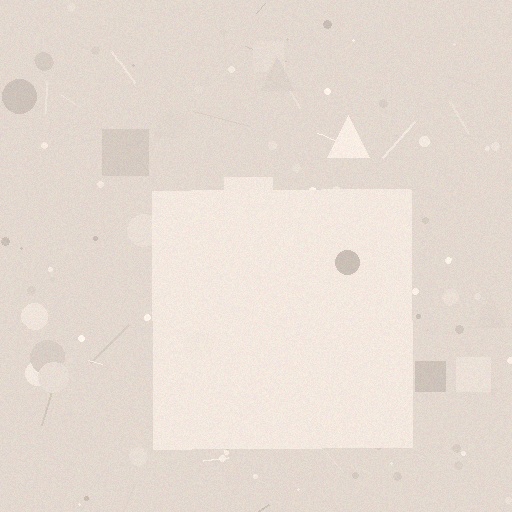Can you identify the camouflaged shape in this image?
The camouflaged shape is a square.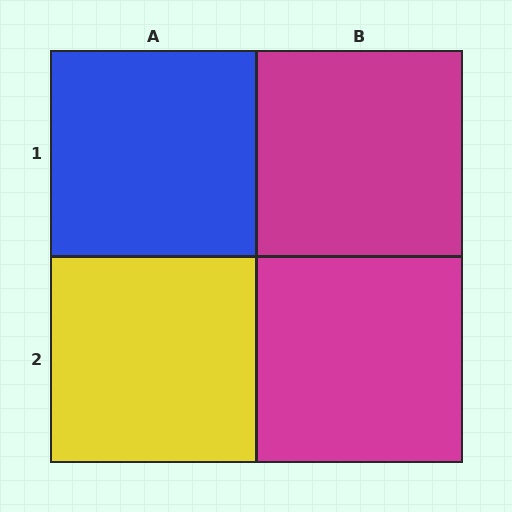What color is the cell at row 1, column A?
Blue.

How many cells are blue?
1 cell is blue.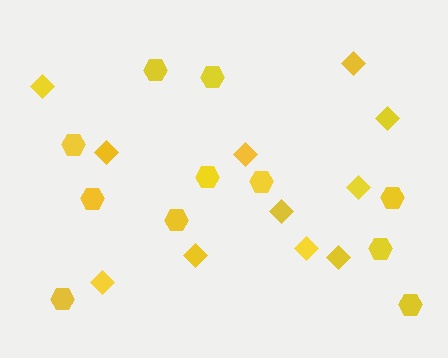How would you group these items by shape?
There are 2 groups: one group of diamonds (11) and one group of hexagons (11).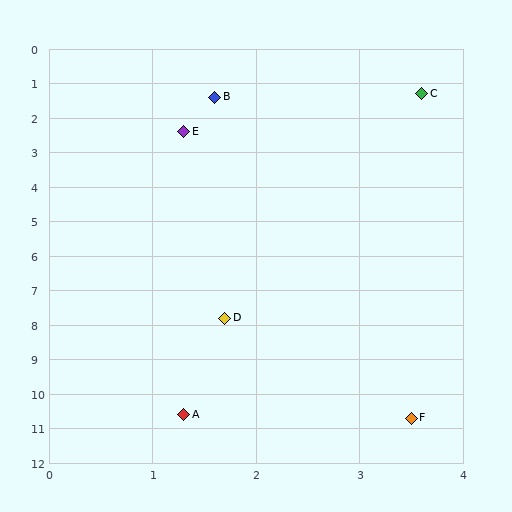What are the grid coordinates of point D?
Point D is at approximately (1.7, 7.8).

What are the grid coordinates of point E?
Point E is at approximately (1.3, 2.4).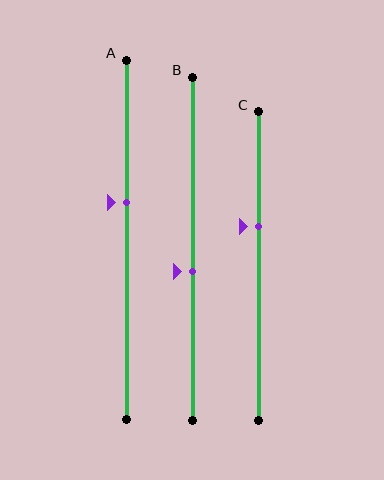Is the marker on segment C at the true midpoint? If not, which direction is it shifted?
No, the marker on segment C is shifted upward by about 13% of the segment length.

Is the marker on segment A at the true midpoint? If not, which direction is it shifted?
No, the marker on segment A is shifted upward by about 11% of the segment length.